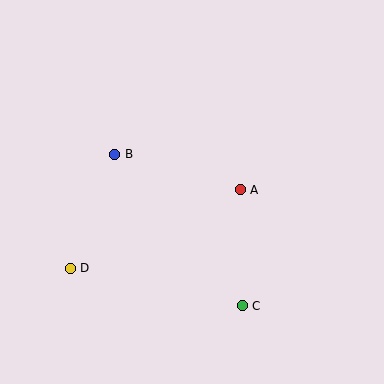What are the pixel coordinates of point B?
Point B is at (115, 154).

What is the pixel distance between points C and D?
The distance between C and D is 176 pixels.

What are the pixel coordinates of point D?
Point D is at (70, 268).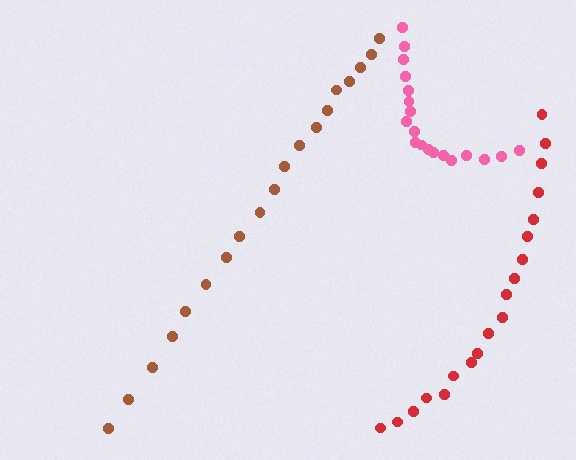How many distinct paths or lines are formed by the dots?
There are 3 distinct paths.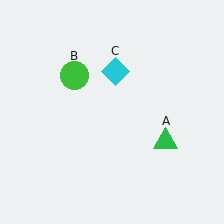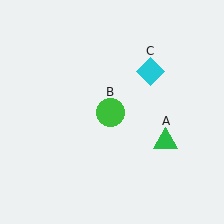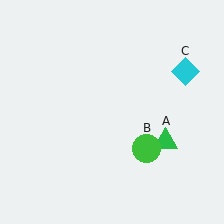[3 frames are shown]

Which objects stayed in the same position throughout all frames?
Green triangle (object A) remained stationary.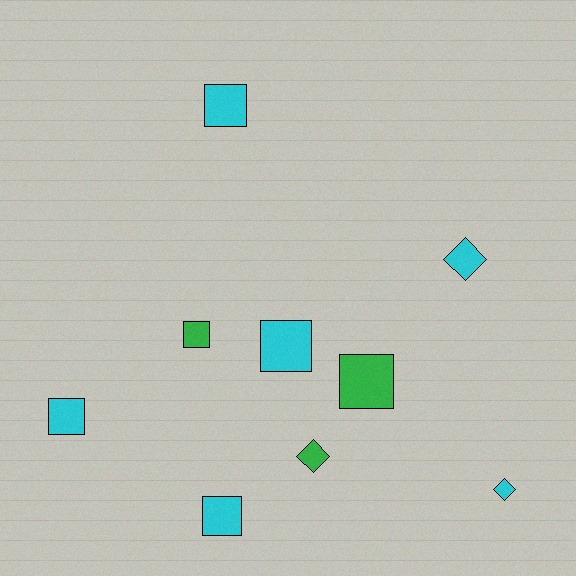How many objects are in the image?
There are 9 objects.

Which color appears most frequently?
Cyan, with 6 objects.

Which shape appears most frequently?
Square, with 6 objects.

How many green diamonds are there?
There is 1 green diamond.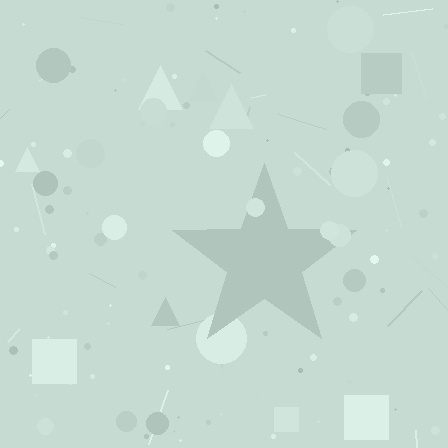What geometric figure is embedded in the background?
A star is embedded in the background.